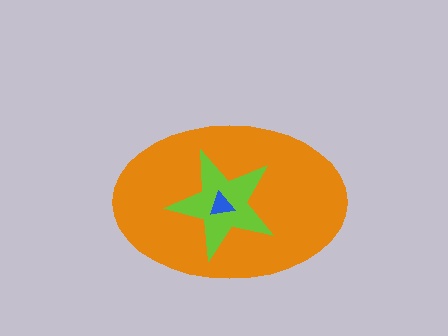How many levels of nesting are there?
3.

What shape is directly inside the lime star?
The blue triangle.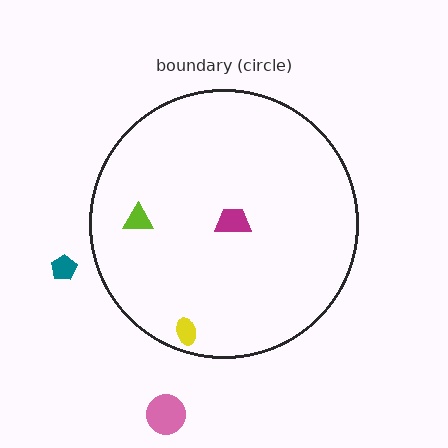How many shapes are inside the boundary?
3 inside, 2 outside.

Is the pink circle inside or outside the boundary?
Outside.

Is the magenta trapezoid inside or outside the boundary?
Inside.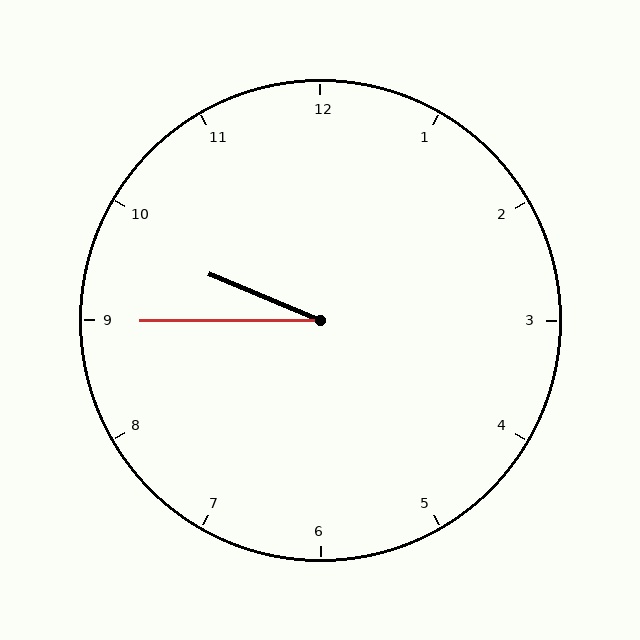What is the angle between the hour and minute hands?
Approximately 22 degrees.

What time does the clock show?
9:45.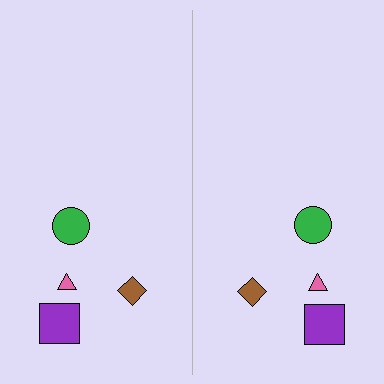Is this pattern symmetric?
Yes, this pattern has bilateral (reflection) symmetry.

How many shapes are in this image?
There are 8 shapes in this image.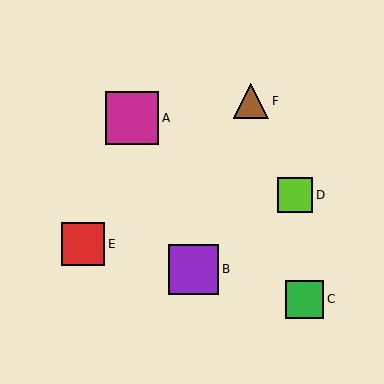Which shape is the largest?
The magenta square (labeled A) is the largest.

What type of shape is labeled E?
Shape E is a red square.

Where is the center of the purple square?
The center of the purple square is at (194, 269).